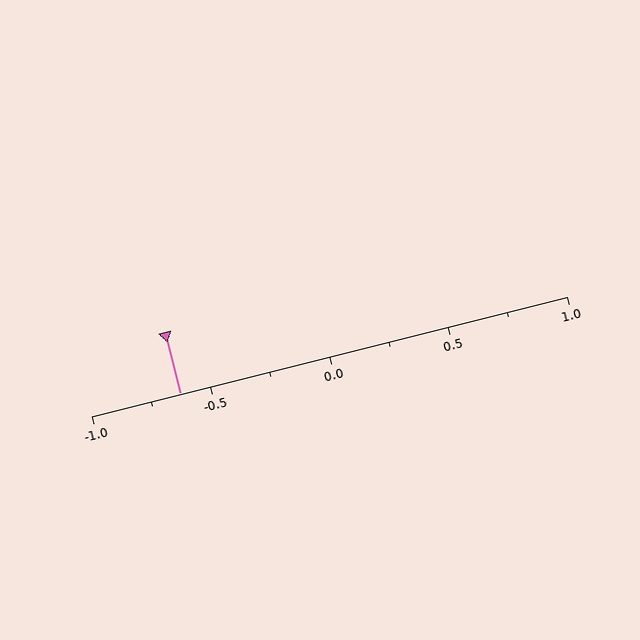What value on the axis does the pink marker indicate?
The marker indicates approximately -0.62.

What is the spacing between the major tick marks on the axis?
The major ticks are spaced 0.5 apart.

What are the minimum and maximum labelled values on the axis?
The axis runs from -1.0 to 1.0.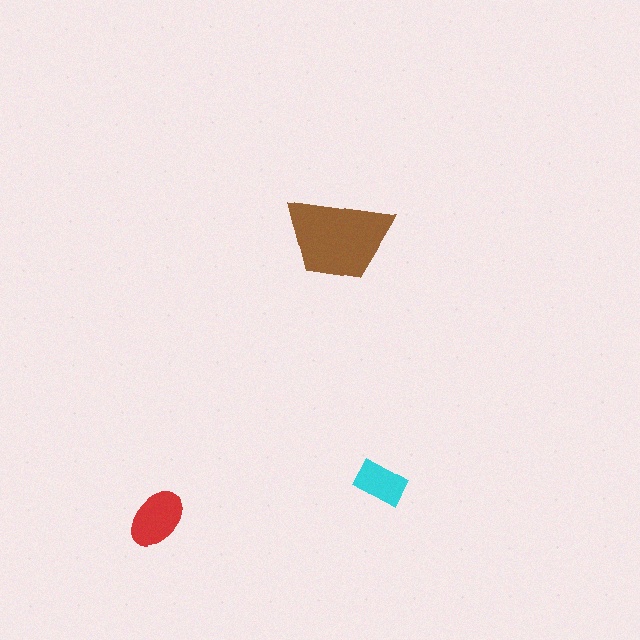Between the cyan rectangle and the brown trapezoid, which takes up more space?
The brown trapezoid.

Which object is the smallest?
The cyan rectangle.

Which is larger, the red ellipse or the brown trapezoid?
The brown trapezoid.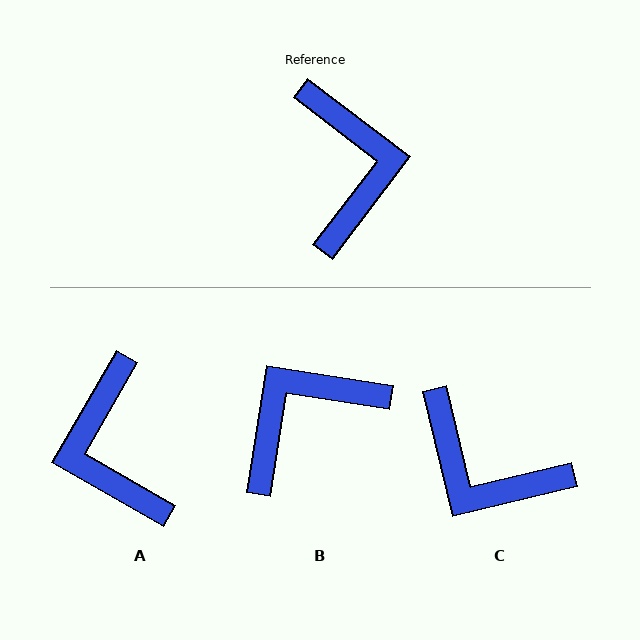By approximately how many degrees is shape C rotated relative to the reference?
Approximately 129 degrees clockwise.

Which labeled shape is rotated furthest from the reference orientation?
A, about 173 degrees away.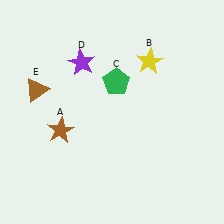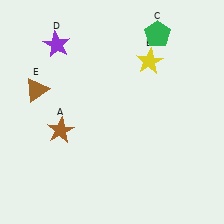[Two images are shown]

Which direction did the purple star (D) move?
The purple star (D) moved left.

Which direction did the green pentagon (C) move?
The green pentagon (C) moved up.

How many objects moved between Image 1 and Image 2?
2 objects moved between the two images.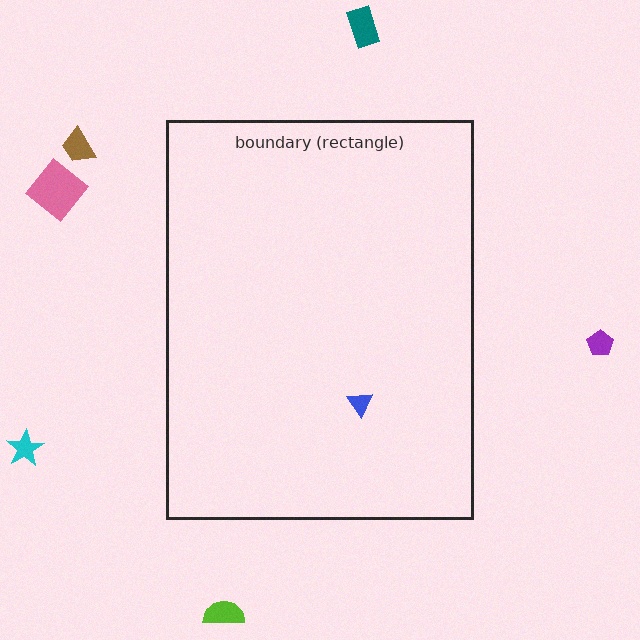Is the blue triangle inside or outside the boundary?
Inside.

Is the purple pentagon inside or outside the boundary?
Outside.